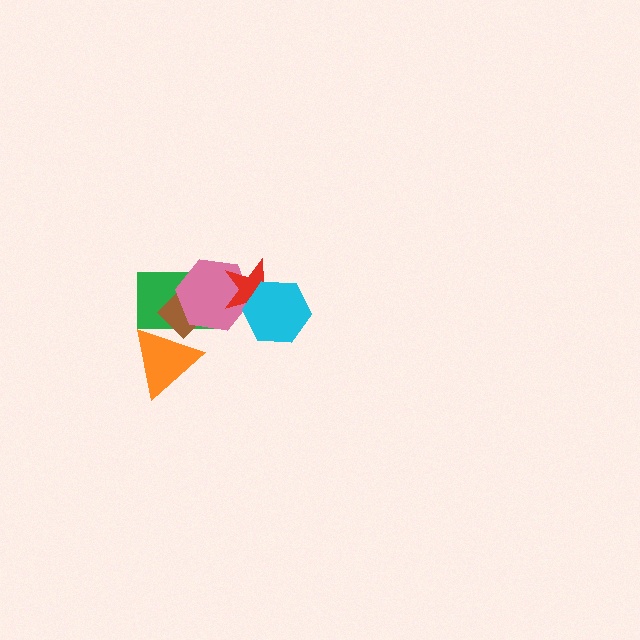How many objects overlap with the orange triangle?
2 objects overlap with the orange triangle.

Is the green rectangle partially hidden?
Yes, it is partially covered by another shape.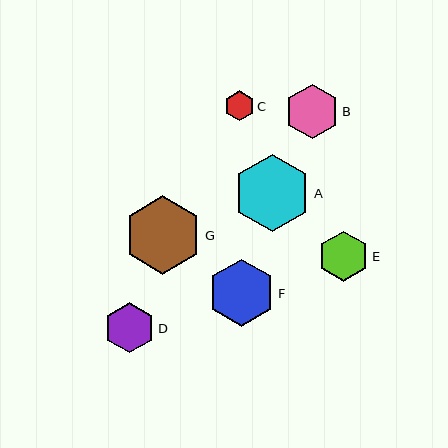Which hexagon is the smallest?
Hexagon C is the smallest with a size of approximately 30 pixels.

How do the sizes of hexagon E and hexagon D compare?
Hexagon E and hexagon D are approximately the same size.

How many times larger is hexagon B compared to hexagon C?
Hexagon B is approximately 1.8 times the size of hexagon C.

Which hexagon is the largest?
Hexagon G is the largest with a size of approximately 78 pixels.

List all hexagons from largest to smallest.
From largest to smallest: G, A, F, B, E, D, C.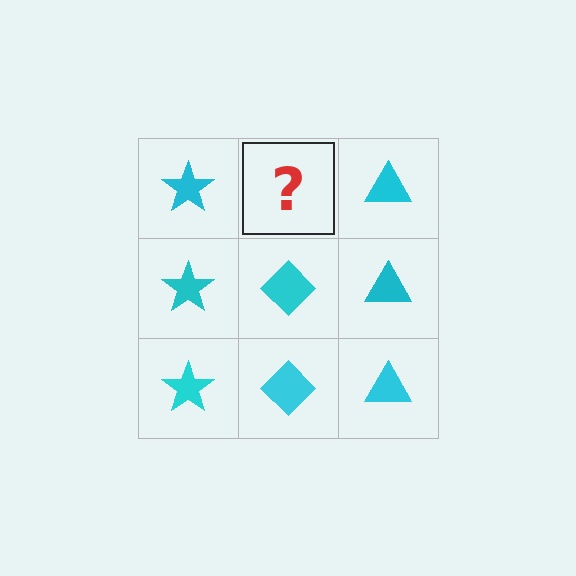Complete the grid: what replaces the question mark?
The question mark should be replaced with a cyan diamond.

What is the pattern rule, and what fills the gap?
The rule is that each column has a consistent shape. The gap should be filled with a cyan diamond.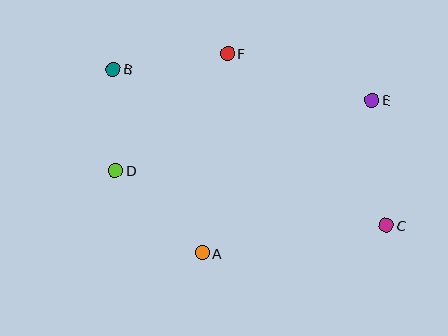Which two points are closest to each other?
Points B and D are closest to each other.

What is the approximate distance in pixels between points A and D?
The distance between A and D is approximately 120 pixels.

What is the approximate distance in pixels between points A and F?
The distance between A and F is approximately 201 pixels.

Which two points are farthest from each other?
Points B and C are farthest from each other.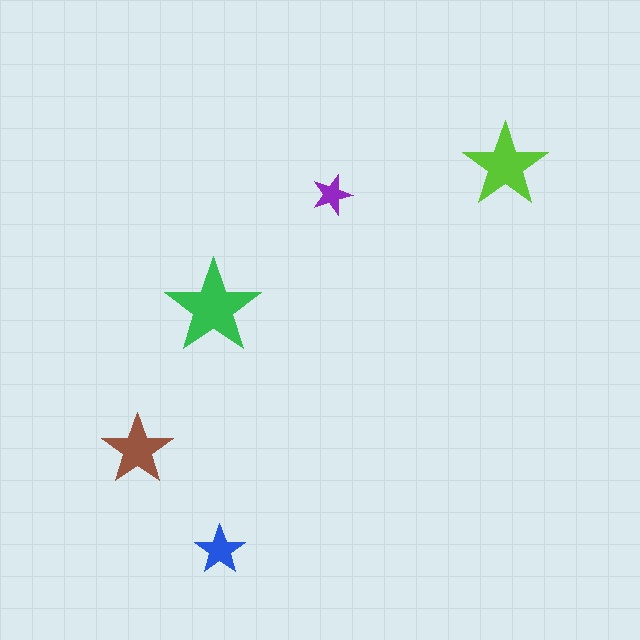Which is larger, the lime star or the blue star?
The lime one.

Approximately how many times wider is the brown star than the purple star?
About 2 times wider.